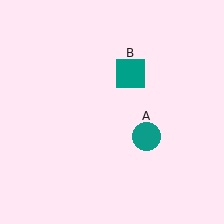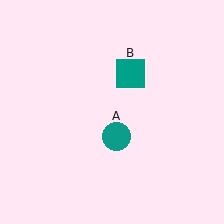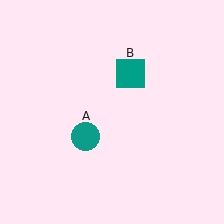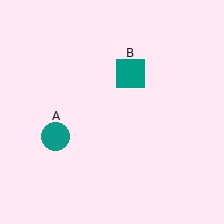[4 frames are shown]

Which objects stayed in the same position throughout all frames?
Teal square (object B) remained stationary.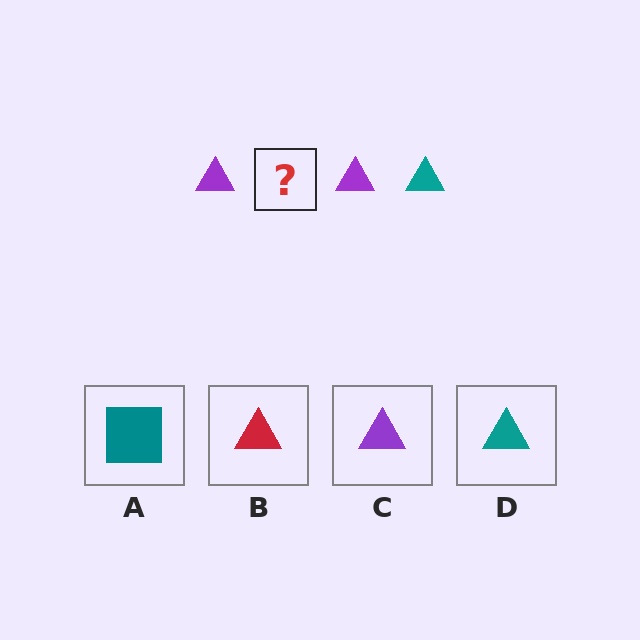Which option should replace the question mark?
Option D.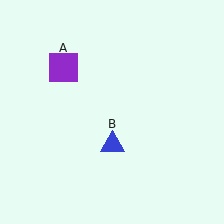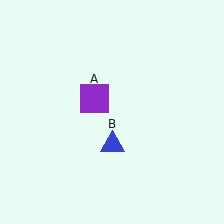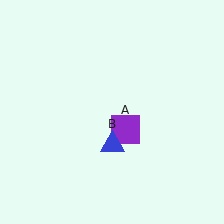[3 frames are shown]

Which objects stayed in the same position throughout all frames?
Blue triangle (object B) remained stationary.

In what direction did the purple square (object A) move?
The purple square (object A) moved down and to the right.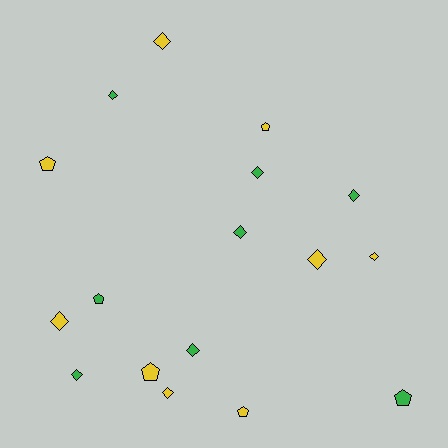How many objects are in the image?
There are 17 objects.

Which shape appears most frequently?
Diamond, with 11 objects.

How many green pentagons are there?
There are 2 green pentagons.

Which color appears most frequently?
Yellow, with 9 objects.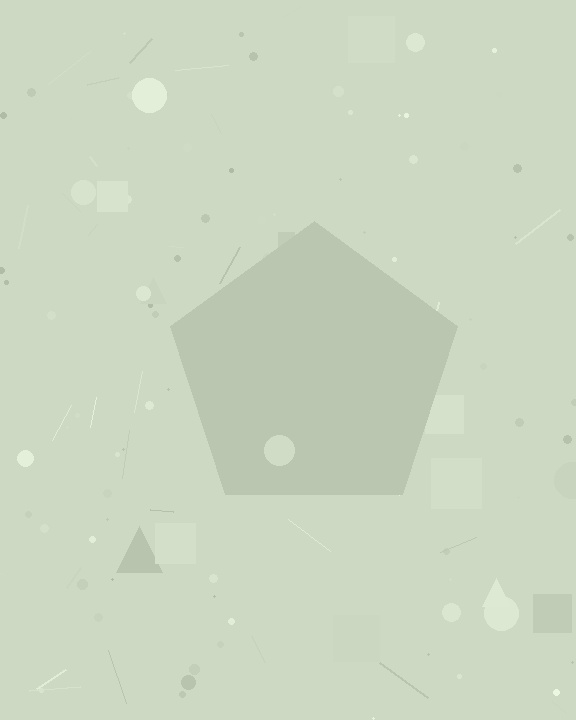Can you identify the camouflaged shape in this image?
The camouflaged shape is a pentagon.